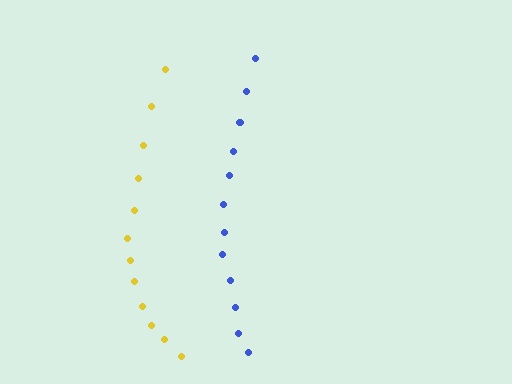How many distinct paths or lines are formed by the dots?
There are 2 distinct paths.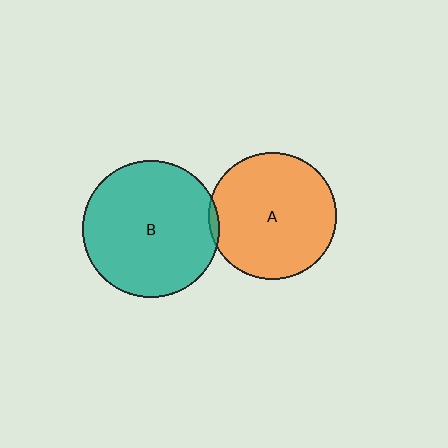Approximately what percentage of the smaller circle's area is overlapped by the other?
Approximately 5%.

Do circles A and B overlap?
Yes.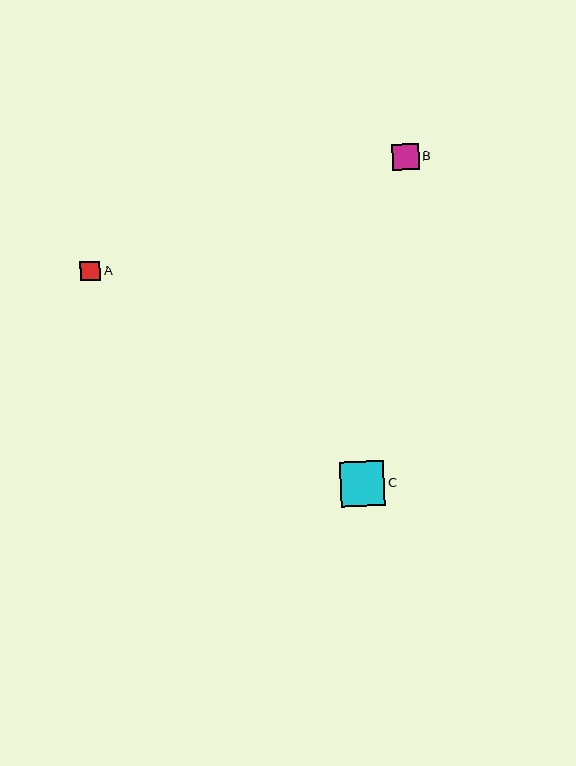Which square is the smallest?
Square A is the smallest with a size of approximately 20 pixels.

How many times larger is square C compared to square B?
Square C is approximately 1.7 times the size of square B.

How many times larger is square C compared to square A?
Square C is approximately 2.2 times the size of square A.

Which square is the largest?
Square C is the largest with a size of approximately 44 pixels.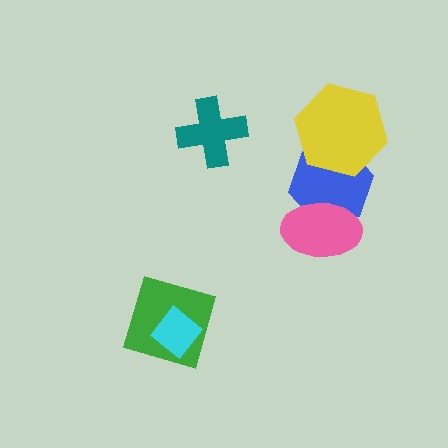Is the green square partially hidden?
Yes, it is partially covered by another shape.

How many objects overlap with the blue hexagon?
2 objects overlap with the blue hexagon.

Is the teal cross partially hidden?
No, no other shape covers it.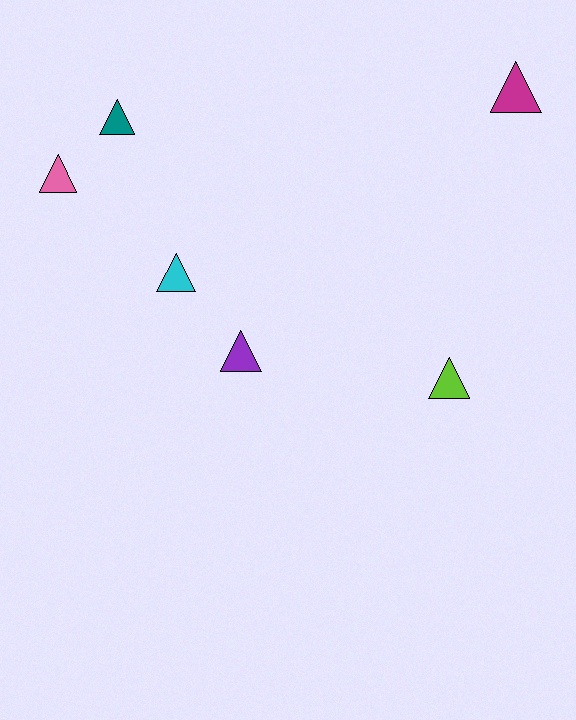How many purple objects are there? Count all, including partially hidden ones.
There is 1 purple object.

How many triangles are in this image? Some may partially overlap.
There are 6 triangles.